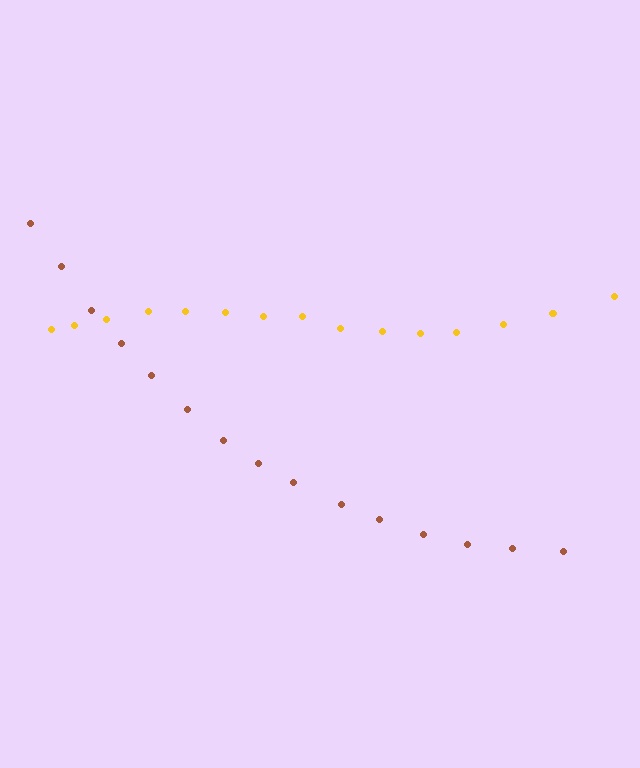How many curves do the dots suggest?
There are 2 distinct paths.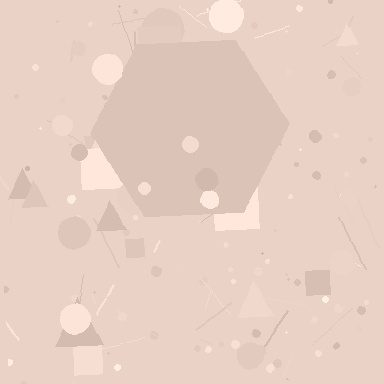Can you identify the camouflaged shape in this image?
The camouflaged shape is a hexagon.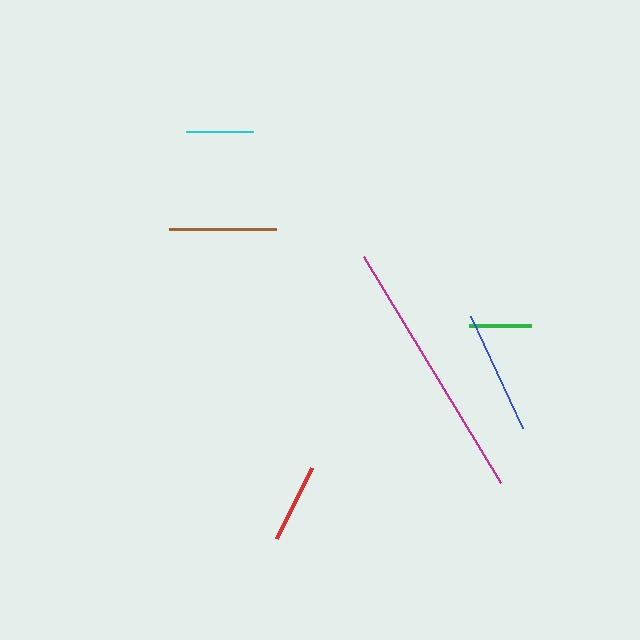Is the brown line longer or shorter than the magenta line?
The magenta line is longer than the brown line.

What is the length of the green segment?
The green segment is approximately 62 pixels long.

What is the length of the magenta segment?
The magenta segment is approximately 264 pixels long.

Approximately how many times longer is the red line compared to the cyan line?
The red line is approximately 1.2 times the length of the cyan line.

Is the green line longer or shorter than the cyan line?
The cyan line is longer than the green line.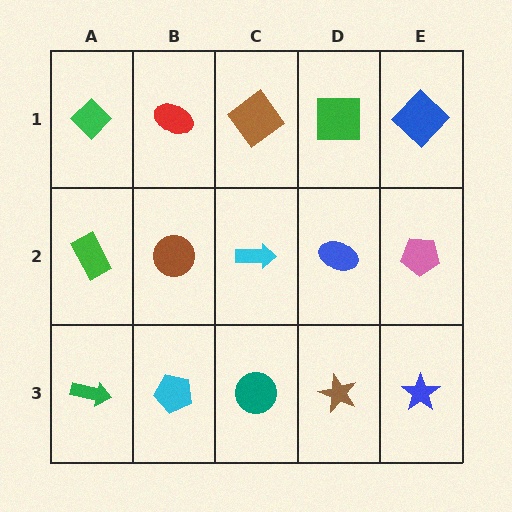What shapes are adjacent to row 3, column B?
A brown circle (row 2, column B), a green arrow (row 3, column A), a teal circle (row 3, column C).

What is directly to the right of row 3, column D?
A blue star.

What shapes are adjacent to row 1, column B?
A brown circle (row 2, column B), a green diamond (row 1, column A), a brown diamond (row 1, column C).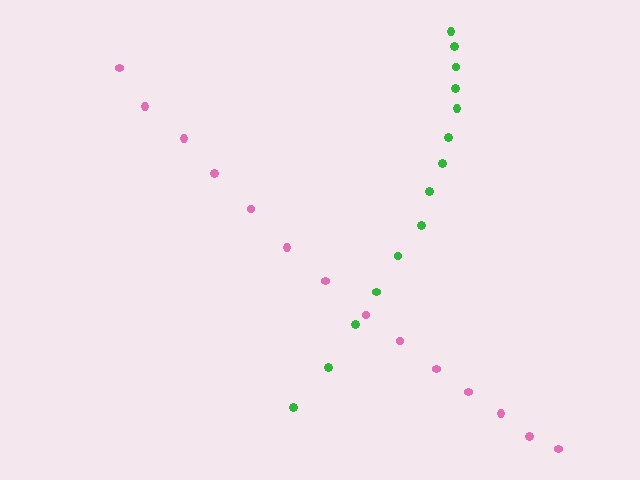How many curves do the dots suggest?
There are 2 distinct paths.